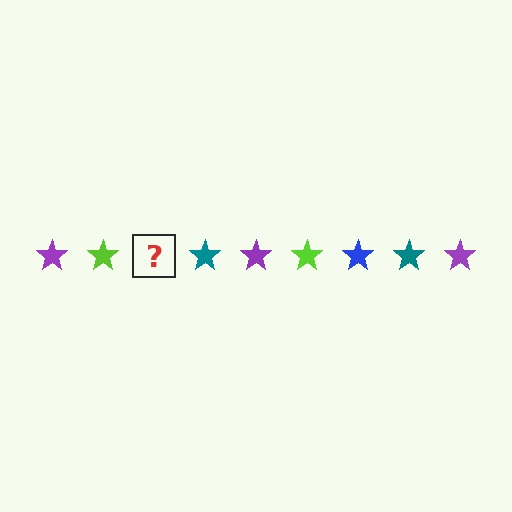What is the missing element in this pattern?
The missing element is a blue star.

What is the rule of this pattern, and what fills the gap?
The rule is that the pattern cycles through purple, lime, blue, teal stars. The gap should be filled with a blue star.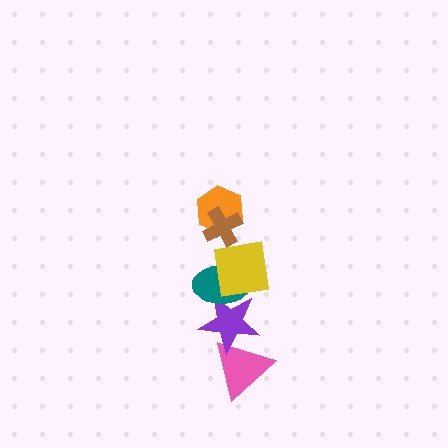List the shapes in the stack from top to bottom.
From top to bottom: the brown cross, the orange hexagon, the yellow square, the teal ellipse, the purple star, the pink triangle.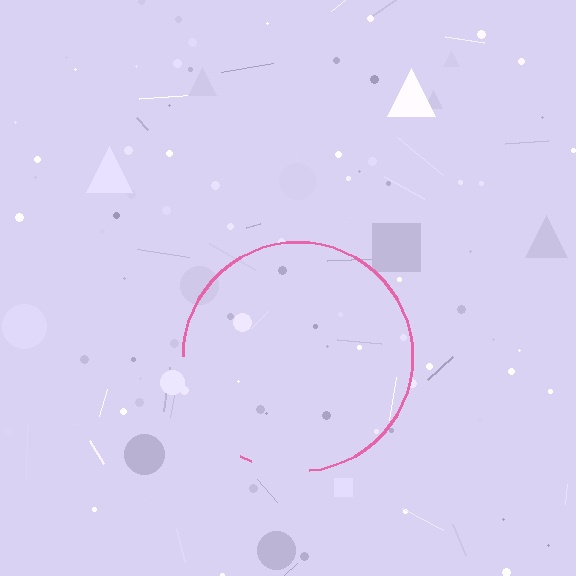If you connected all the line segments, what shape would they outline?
They would outline a circle.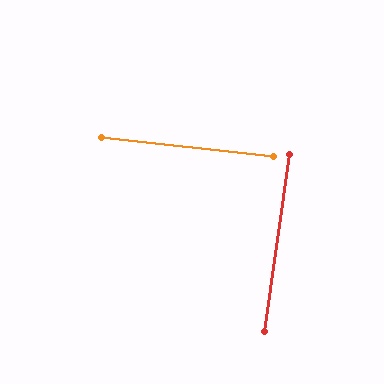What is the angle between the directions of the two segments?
Approximately 88 degrees.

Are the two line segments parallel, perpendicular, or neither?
Perpendicular — they meet at approximately 88°.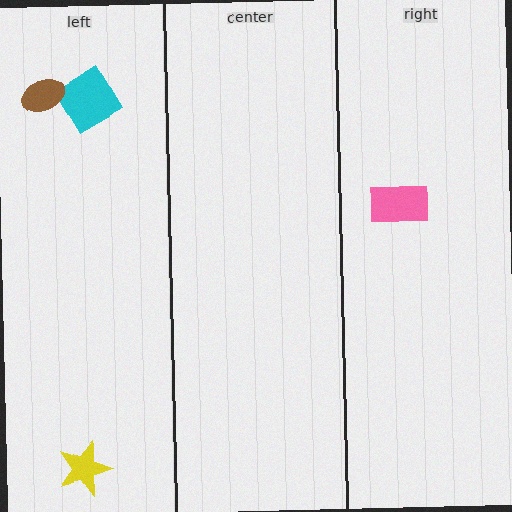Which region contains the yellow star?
The left region.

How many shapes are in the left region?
3.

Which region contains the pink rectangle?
The right region.